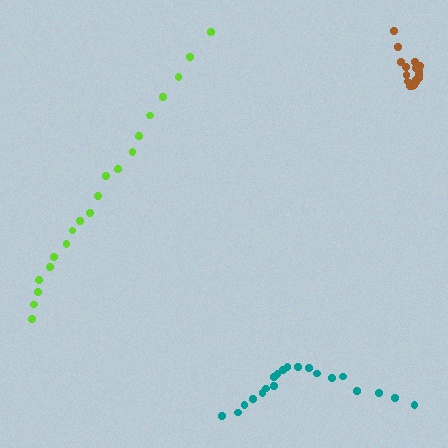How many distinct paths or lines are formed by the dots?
There are 3 distinct paths.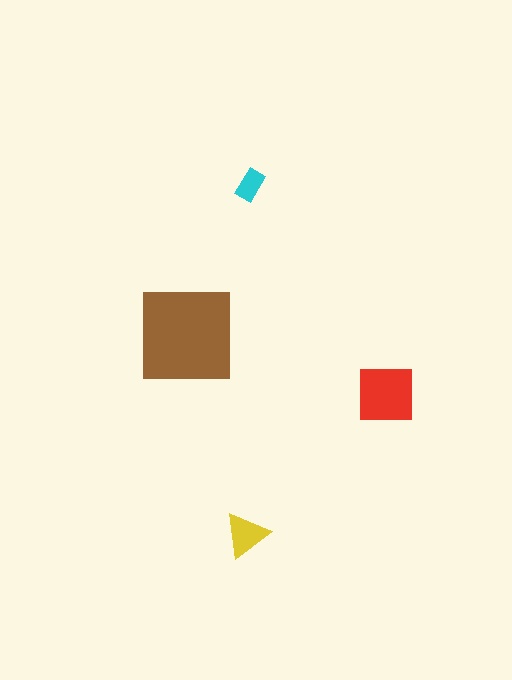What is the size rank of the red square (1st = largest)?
2nd.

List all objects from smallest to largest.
The cyan rectangle, the yellow triangle, the red square, the brown square.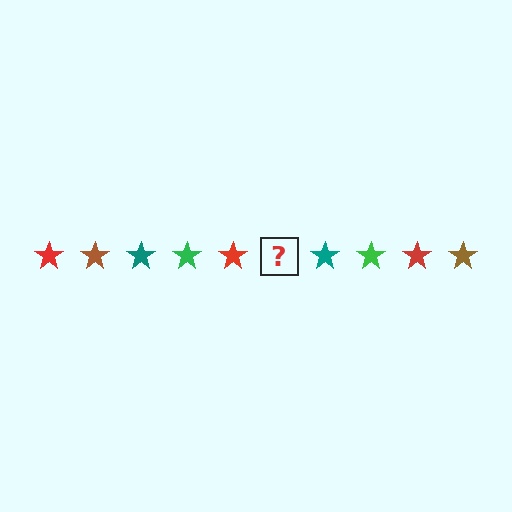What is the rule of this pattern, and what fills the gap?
The rule is that the pattern cycles through red, brown, teal, green stars. The gap should be filled with a brown star.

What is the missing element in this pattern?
The missing element is a brown star.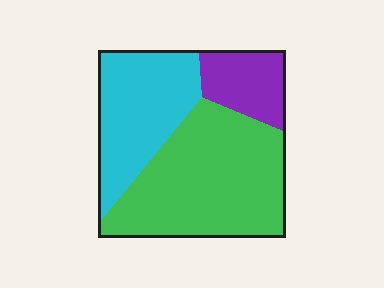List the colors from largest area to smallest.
From largest to smallest: green, cyan, purple.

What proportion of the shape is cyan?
Cyan takes up about one third (1/3) of the shape.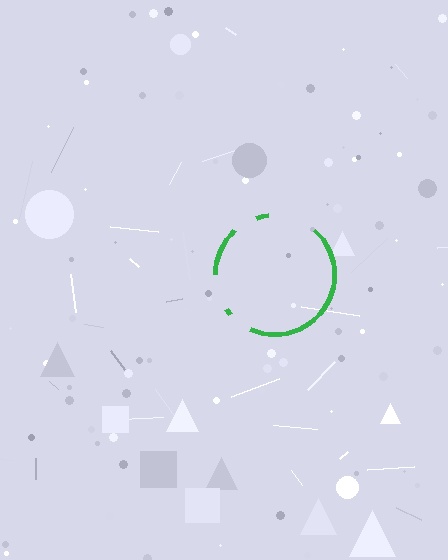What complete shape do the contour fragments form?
The contour fragments form a circle.